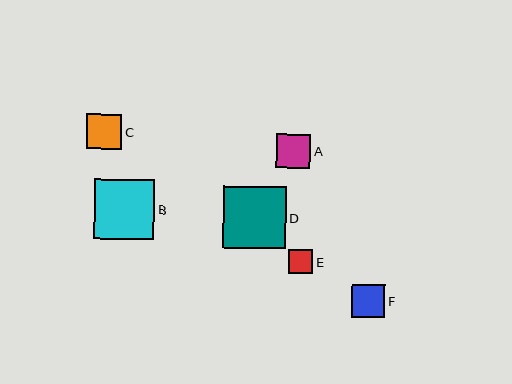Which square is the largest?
Square D is the largest with a size of approximately 62 pixels.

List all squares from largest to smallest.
From largest to smallest: D, B, C, A, F, E.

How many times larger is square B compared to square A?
Square B is approximately 1.8 times the size of square A.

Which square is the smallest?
Square E is the smallest with a size of approximately 24 pixels.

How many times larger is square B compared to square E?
Square B is approximately 2.5 times the size of square E.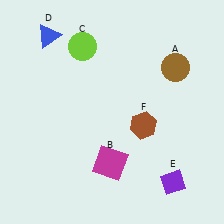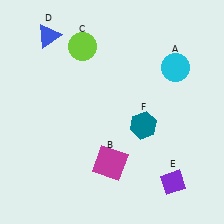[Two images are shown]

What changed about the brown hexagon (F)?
In Image 1, F is brown. In Image 2, it changed to teal.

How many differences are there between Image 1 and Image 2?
There are 2 differences between the two images.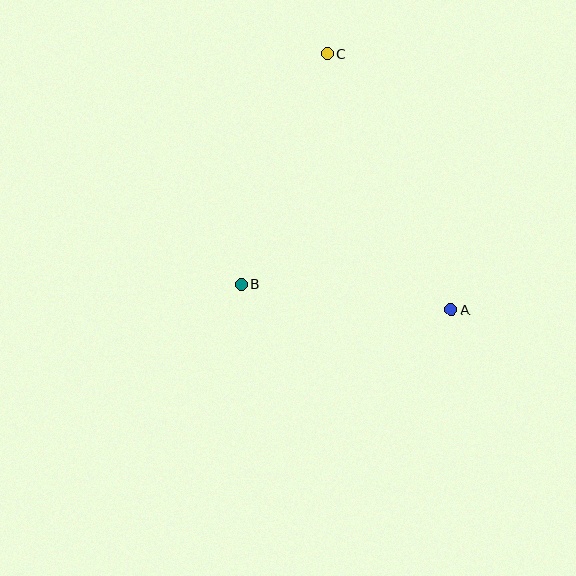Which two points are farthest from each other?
Points A and C are farthest from each other.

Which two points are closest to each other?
Points A and B are closest to each other.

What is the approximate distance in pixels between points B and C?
The distance between B and C is approximately 245 pixels.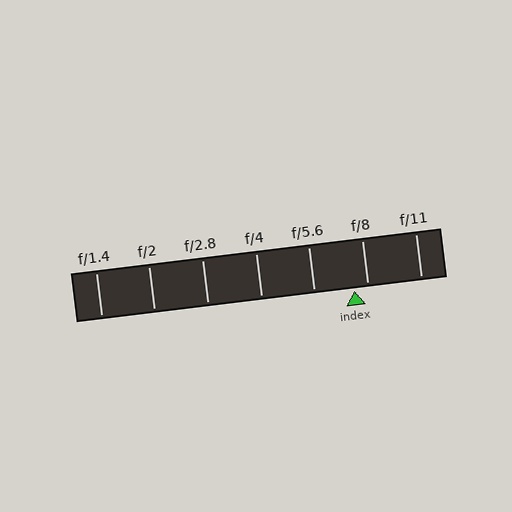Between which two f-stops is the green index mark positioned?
The index mark is between f/5.6 and f/8.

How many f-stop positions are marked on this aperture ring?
There are 7 f-stop positions marked.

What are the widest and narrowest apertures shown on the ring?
The widest aperture shown is f/1.4 and the narrowest is f/11.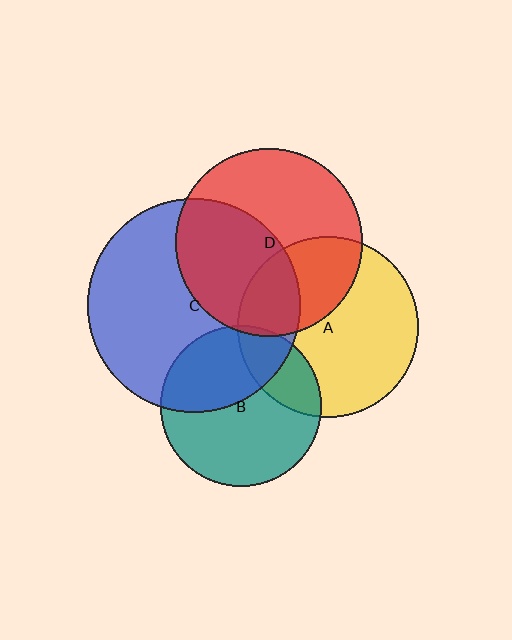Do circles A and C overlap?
Yes.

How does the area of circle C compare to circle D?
Approximately 1.3 times.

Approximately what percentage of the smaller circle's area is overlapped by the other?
Approximately 25%.